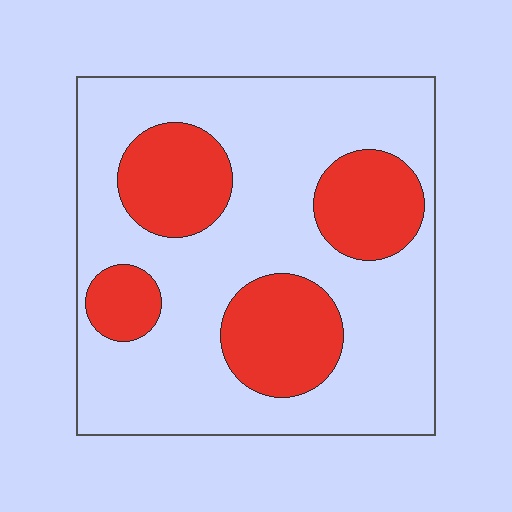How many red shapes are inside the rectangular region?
4.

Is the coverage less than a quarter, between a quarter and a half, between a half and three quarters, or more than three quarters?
Between a quarter and a half.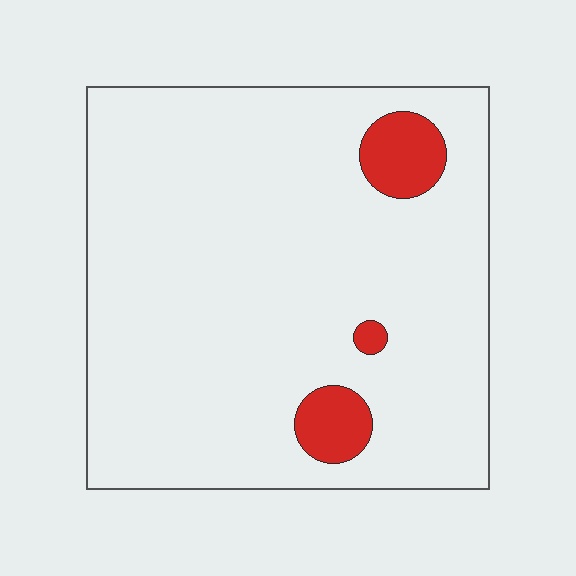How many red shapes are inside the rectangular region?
3.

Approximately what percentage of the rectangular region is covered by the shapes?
Approximately 5%.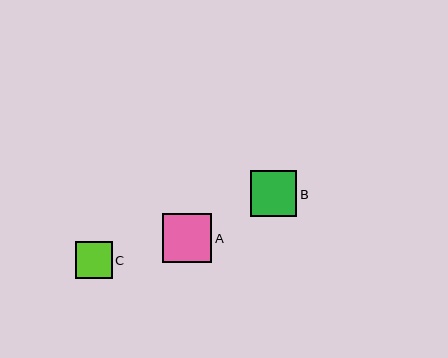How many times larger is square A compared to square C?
Square A is approximately 1.3 times the size of square C.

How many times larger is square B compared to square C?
Square B is approximately 1.3 times the size of square C.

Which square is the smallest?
Square C is the smallest with a size of approximately 36 pixels.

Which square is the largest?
Square A is the largest with a size of approximately 49 pixels.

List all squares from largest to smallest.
From largest to smallest: A, B, C.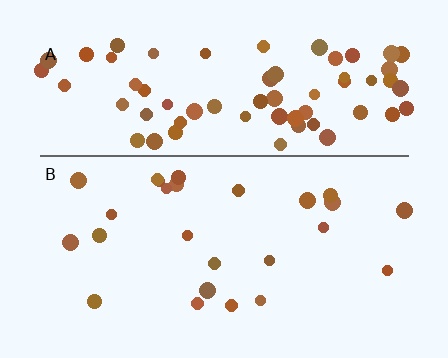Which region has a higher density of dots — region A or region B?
A (the top).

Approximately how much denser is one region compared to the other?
Approximately 3.0× — region A over region B.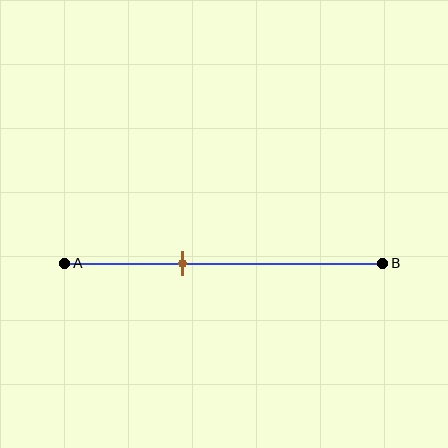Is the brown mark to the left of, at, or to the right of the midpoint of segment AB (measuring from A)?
The brown mark is to the left of the midpoint of segment AB.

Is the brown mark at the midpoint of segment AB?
No, the mark is at about 35% from A, not at the 50% midpoint.